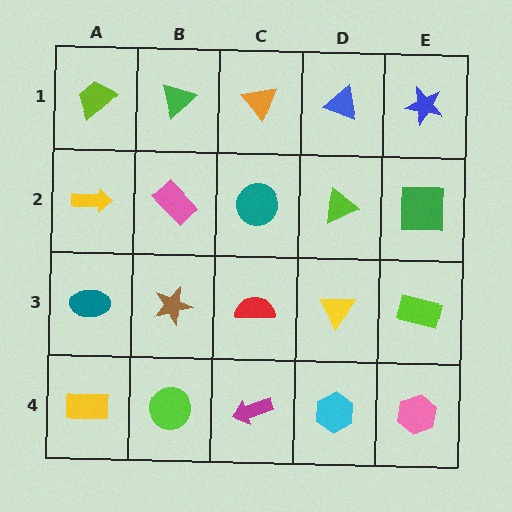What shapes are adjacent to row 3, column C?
A teal circle (row 2, column C), a magenta arrow (row 4, column C), a brown star (row 3, column B), a yellow triangle (row 3, column D).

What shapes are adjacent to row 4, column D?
A yellow triangle (row 3, column D), a magenta arrow (row 4, column C), a pink hexagon (row 4, column E).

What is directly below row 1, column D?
A lime triangle.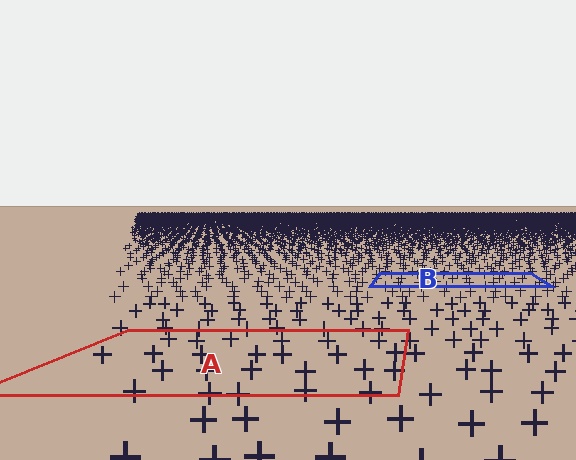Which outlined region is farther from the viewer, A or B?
Region B is farther from the viewer — the texture elements inside it appear smaller and more densely packed.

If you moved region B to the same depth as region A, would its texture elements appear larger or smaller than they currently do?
They would appear larger. At a closer depth, the same texture elements are projected at a bigger on-screen size.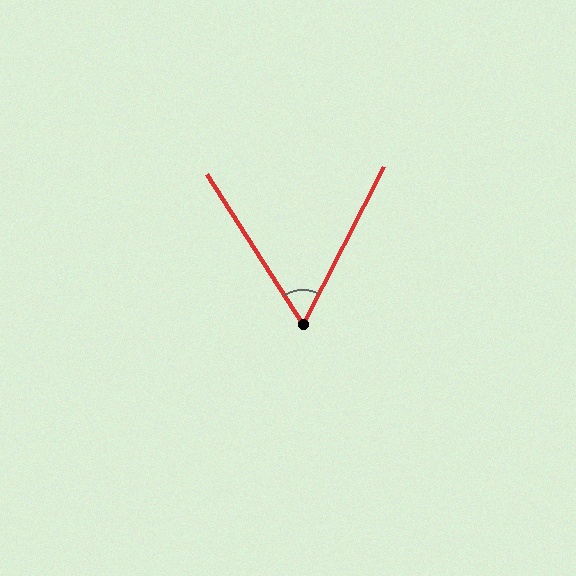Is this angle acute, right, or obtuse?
It is acute.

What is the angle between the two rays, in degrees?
Approximately 60 degrees.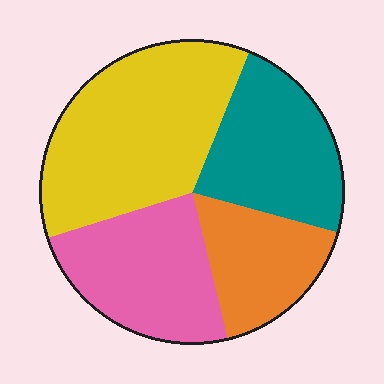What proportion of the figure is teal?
Teal takes up about one quarter (1/4) of the figure.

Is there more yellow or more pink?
Yellow.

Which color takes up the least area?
Orange, at roughly 15%.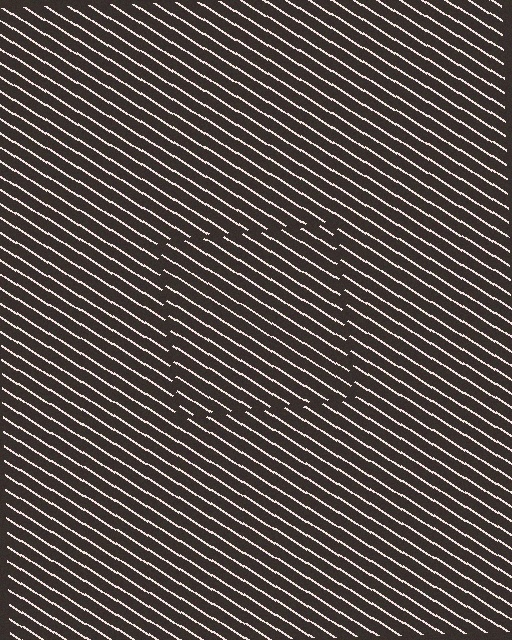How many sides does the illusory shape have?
4 sides — the line-ends trace a square.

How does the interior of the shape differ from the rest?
The interior of the shape contains the same grating, shifted by half a period — the contour is defined by the phase discontinuity where line-ends from the inner and outer gratings abut.